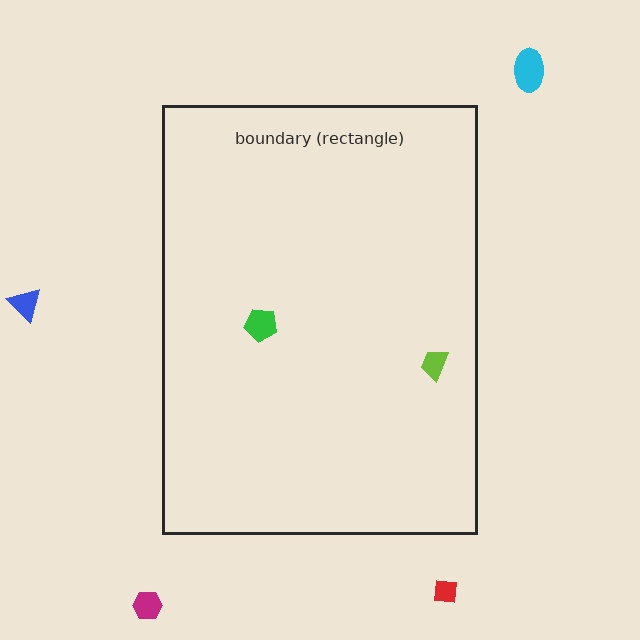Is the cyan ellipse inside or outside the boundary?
Outside.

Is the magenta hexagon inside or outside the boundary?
Outside.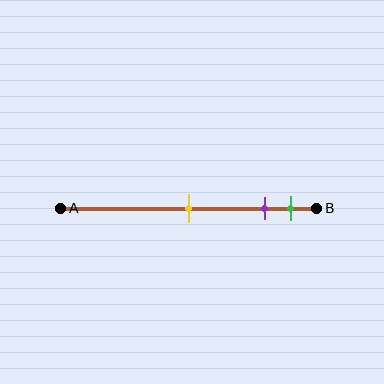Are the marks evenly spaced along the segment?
No, the marks are not evenly spaced.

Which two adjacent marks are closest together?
The purple and green marks are the closest adjacent pair.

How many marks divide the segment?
There are 3 marks dividing the segment.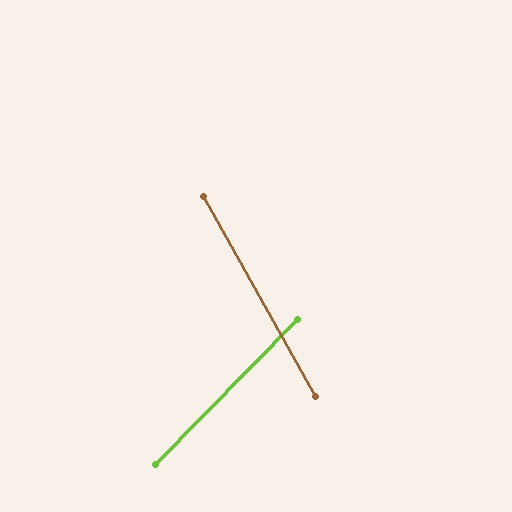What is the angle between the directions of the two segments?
Approximately 74 degrees.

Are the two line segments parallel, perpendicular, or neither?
Neither parallel nor perpendicular — they differ by about 74°.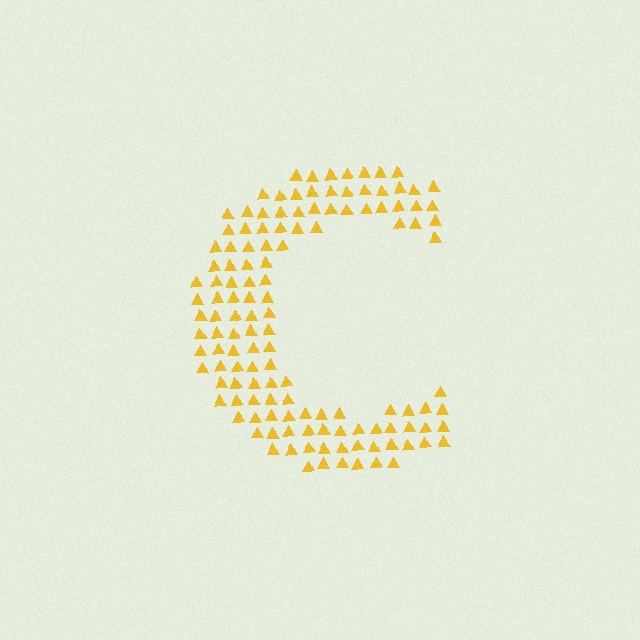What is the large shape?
The large shape is the letter C.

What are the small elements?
The small elements are triangles.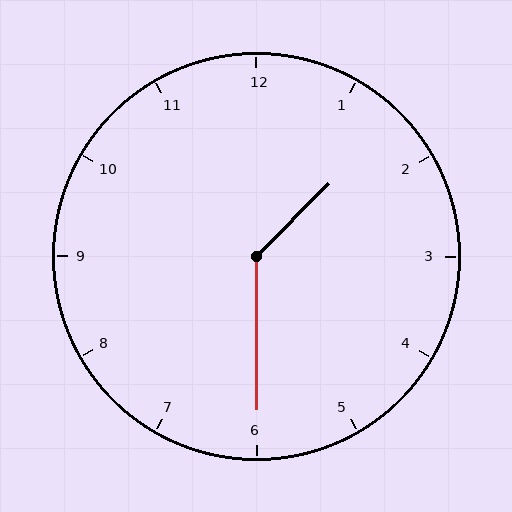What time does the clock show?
1:30.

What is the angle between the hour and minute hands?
Approximately 135 degrees.